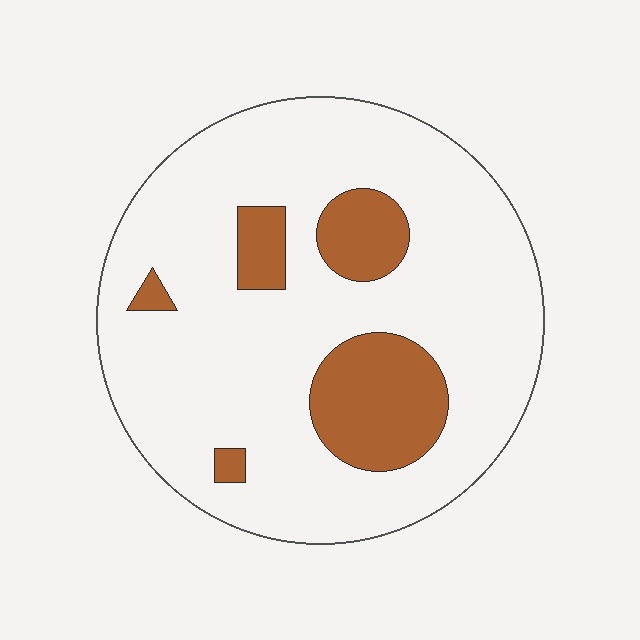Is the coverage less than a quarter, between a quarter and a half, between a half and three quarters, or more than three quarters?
Less than a quarter.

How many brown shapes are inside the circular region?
5.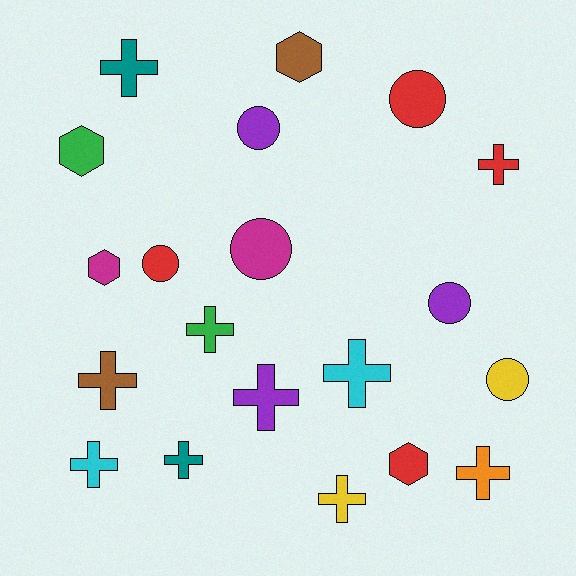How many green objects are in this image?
There are 2 green objects.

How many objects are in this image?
There are 20 objects.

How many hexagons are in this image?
There are 4 hexagons.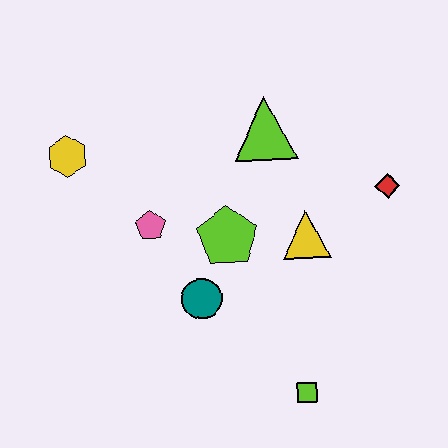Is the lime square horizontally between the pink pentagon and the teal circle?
No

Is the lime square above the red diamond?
No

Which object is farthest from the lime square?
The yellow hexagon is farthest from the lime square.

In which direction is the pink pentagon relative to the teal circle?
The pink pentagon is above the teal circle.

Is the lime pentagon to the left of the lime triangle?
Yes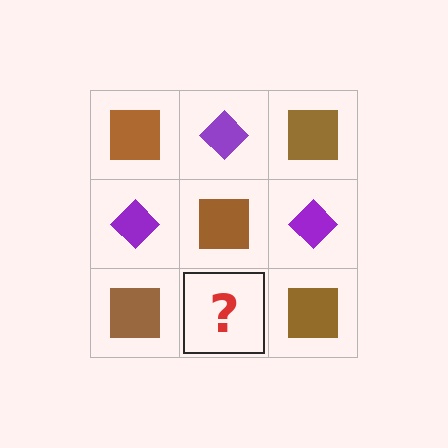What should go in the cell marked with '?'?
The missing cell should contain a purple diamond.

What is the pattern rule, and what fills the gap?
The rule is that it alternates brown square and purple diamond in a checkerboard pattern. The gap should be filled with a purple diamond.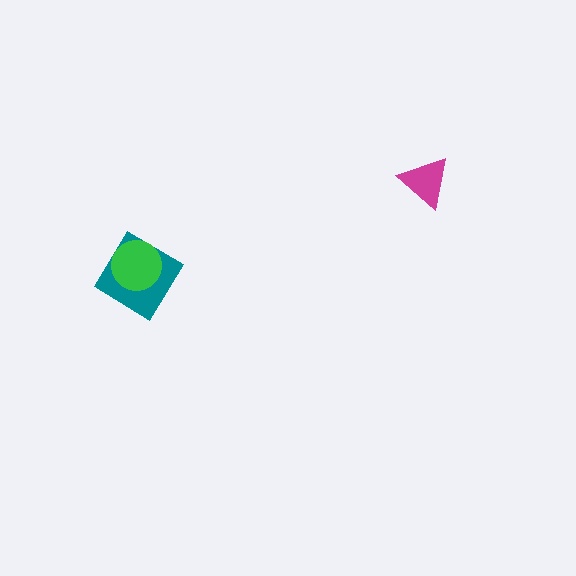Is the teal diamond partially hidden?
Yes, it is partially covered by another shape.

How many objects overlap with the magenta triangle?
0 objects overlap with the magenta triangle.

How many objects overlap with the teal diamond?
1 object overlaps with the teal diamond.